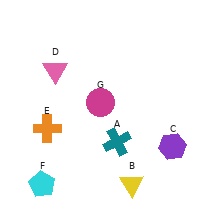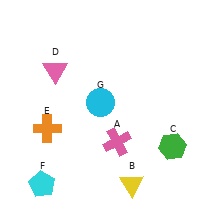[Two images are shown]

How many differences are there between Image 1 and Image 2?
There are 3 differences between the two images.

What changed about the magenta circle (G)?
In Image 1, G is magenta. In Image 2, it changed to cyan.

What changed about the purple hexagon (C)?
In Image 1, C is purple. In Image 2, it changed to green.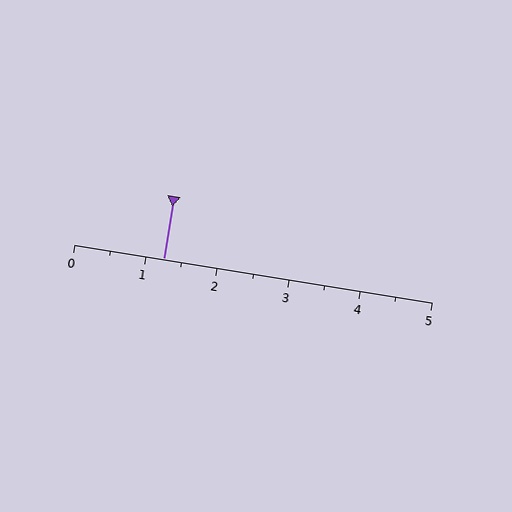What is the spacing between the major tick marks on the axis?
The major ticks are spaced 1 apart.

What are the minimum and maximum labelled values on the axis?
The axis runs from 0 to 5.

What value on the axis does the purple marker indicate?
The marker indicates approximately 1.2.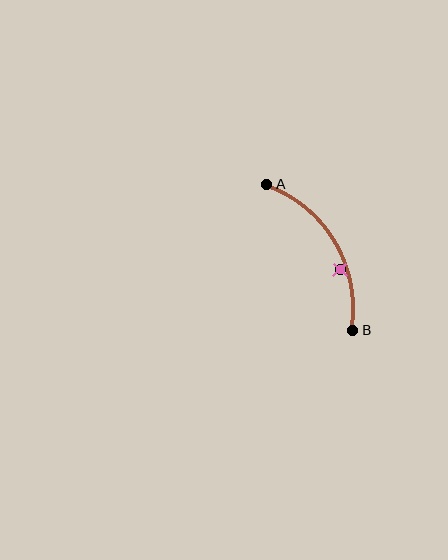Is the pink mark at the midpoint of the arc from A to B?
No — the pink mark does not lie on the arc at all. It sits slightly inside the curve.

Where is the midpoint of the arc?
The arc midpoint is the point on the curve farthest from the straight line joining A and B. It sits to the right of that line.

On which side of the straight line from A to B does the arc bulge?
The arc bulges to the right of the straight line connecting A and B.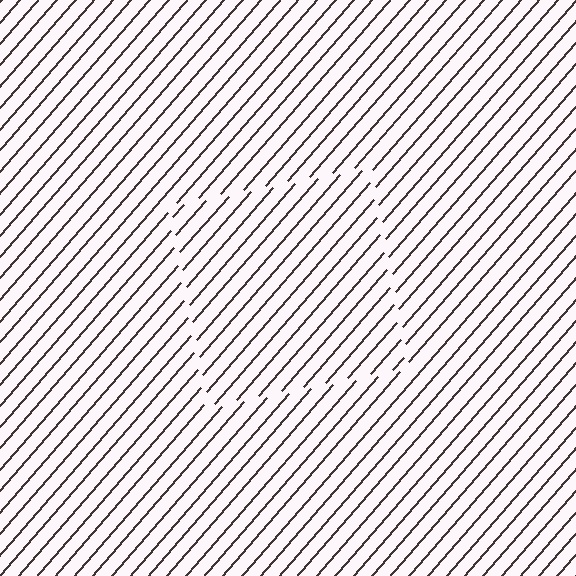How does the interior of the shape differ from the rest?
The interior of the shape contains the same grating, shifted by half a period — the contour is defined by the phase discontinuity where line-ends from the inner and outer gratings abut.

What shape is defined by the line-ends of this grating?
An illusory square. The interior of the shape contains the same grating, shifted by half a period — the contour is defined by the phase discontinuity where line-ends from the inner and outer gratings abut.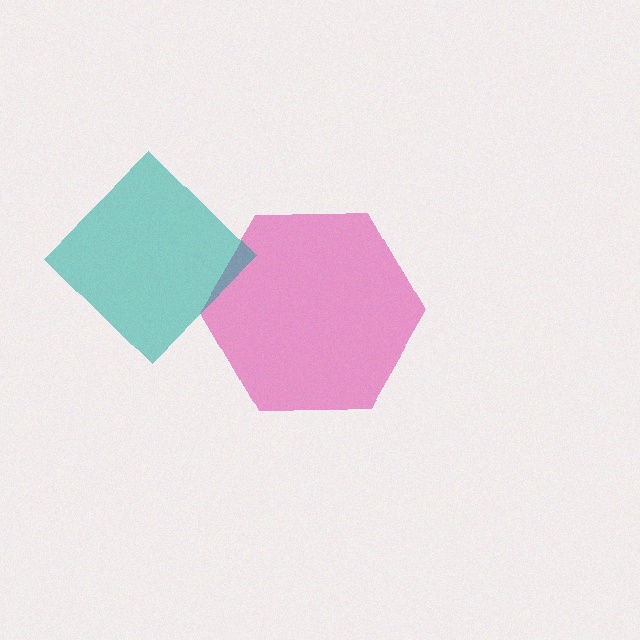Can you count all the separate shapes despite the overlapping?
Yes, there are 2 separate shapes.